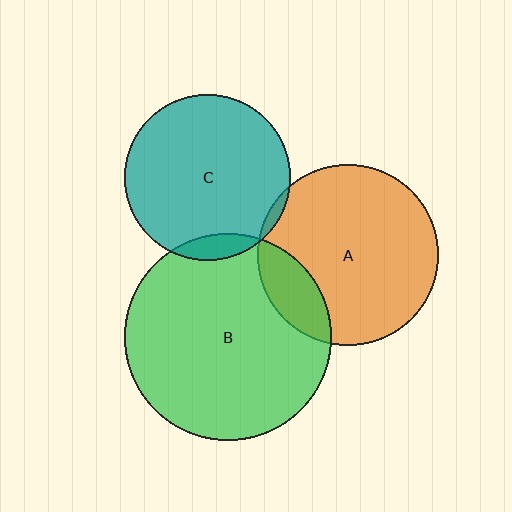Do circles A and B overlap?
Yes.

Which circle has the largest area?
Circle B (green).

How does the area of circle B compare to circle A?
Approximately 1.3 times.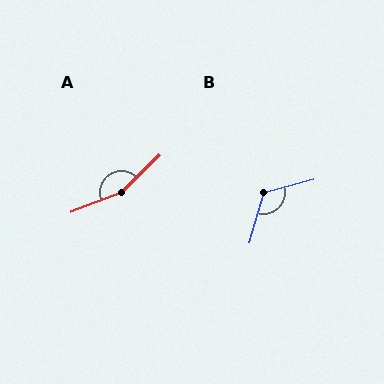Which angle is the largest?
A, at approximately 157 degrees.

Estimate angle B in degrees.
Approximately 121 degrees.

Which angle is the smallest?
B, at approximately 121 degrees.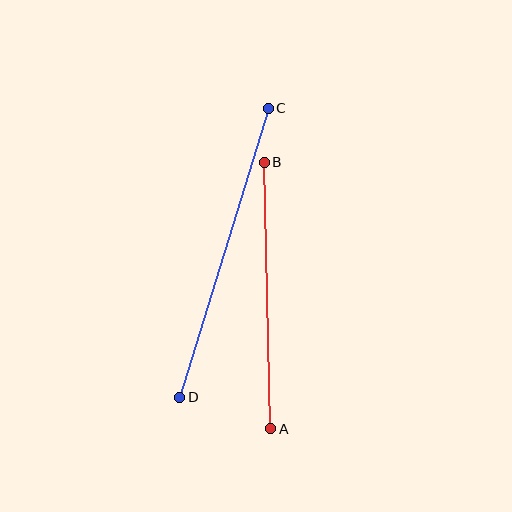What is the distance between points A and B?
The distance is approximately 267 pixels.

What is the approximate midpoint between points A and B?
The midpoint is at approximately (268, 296) pixels.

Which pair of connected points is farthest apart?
Points C and D are farthest apart.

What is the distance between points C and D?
The distance is approximately 302 pixels.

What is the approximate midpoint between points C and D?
The midpoint is at approximately (224, 253) pixels.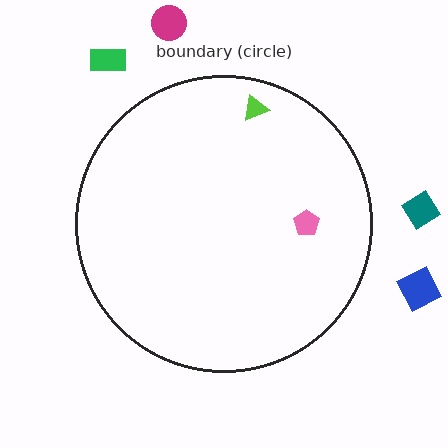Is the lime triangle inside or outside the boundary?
Inside.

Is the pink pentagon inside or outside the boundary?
Inside.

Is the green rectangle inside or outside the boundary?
Outside.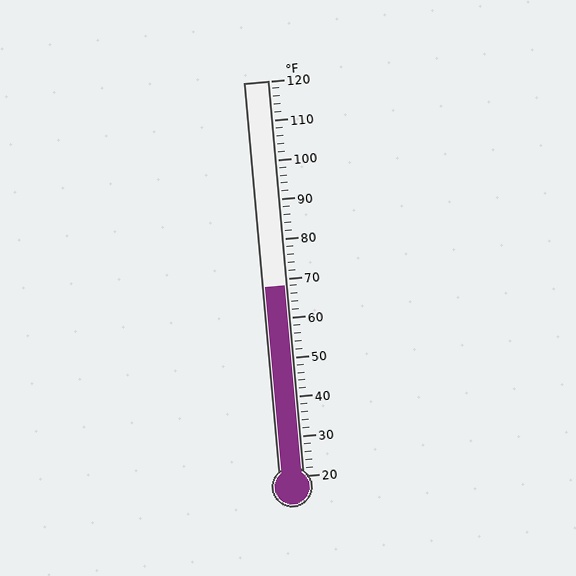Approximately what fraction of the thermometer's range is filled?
The thermometer is filled to approximately 50% of its range.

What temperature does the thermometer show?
The thermometer shows approximately 68°F.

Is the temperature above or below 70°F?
The temperature is below 70°F.